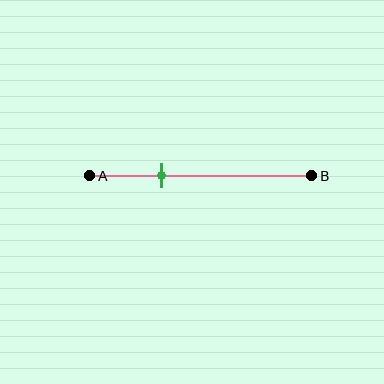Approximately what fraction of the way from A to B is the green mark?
The green mark is approximately 30% of the way from A to B.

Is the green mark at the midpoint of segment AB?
No, the mark is at about 30% from A, not at the 50% midpoint.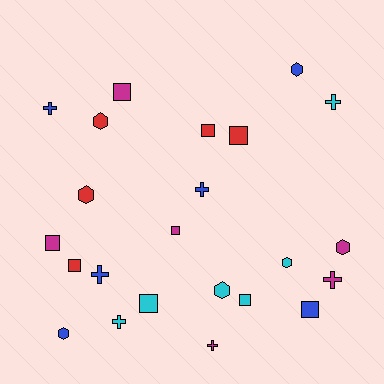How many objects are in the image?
There are 23 objects.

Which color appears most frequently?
Blue, with 6 objects.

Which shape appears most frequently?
Square, with 9 objects.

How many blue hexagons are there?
There are 2 blue hexagons.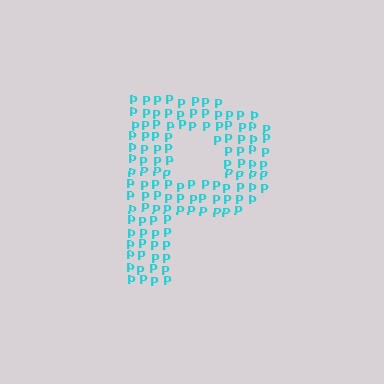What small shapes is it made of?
It is made of small letter P's.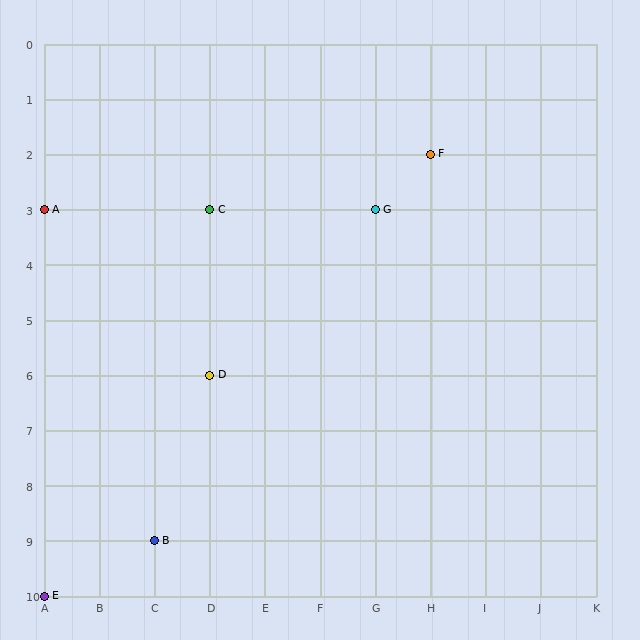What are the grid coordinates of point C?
Point C is at grid coordinates (D, 3).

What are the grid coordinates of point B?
Point B is at grid coordinates (C, 9).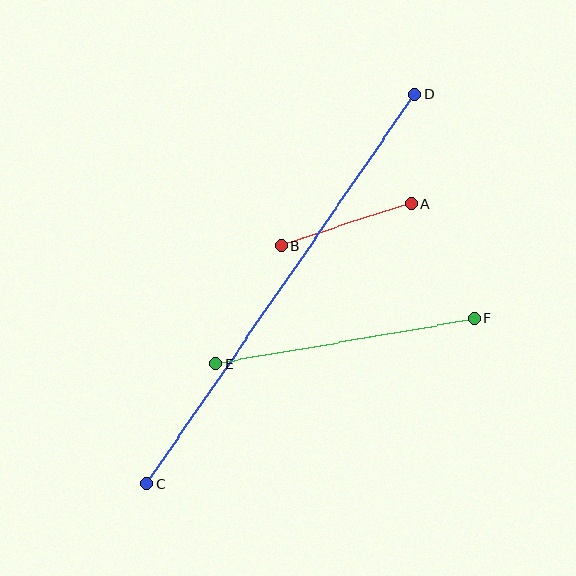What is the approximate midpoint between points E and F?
The midpoint is at approximately (345, 341) pixels.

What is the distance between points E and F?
The distance is approximately 263 pixels.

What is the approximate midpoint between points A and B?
The midpoint is at approximately (346, 225) pixels.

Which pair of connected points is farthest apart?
Points C and D are farthest apart.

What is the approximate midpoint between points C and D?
The midpoint is at approximately (281, 289) pixels.